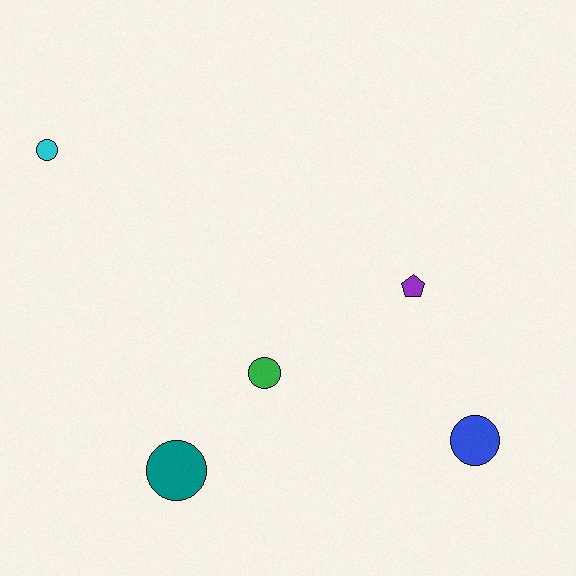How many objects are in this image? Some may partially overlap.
There are 5 objects.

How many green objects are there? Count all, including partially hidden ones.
There is 1 green object.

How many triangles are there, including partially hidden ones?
There are no triangles.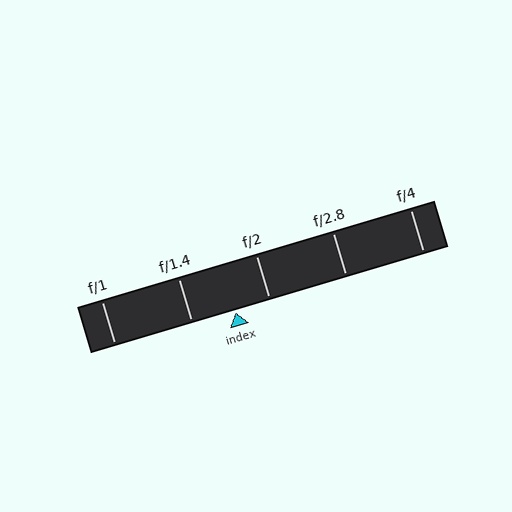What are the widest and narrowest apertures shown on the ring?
The widest aperture shown is f/1 and the narrowest is f/4.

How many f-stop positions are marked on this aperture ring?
There are 5 f-stop positions marked.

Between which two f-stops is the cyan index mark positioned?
The index mark is between f/1.4 and f/2.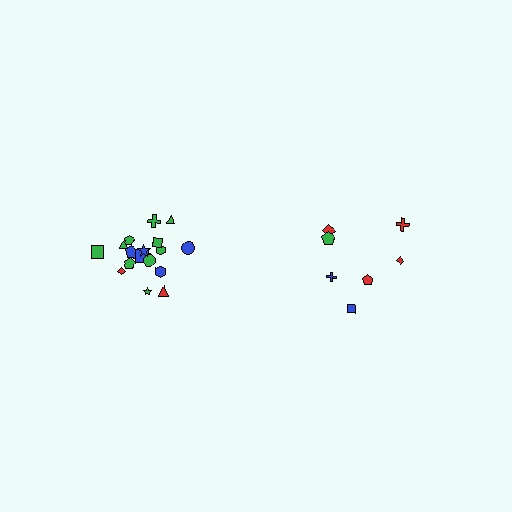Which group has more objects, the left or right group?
The left group.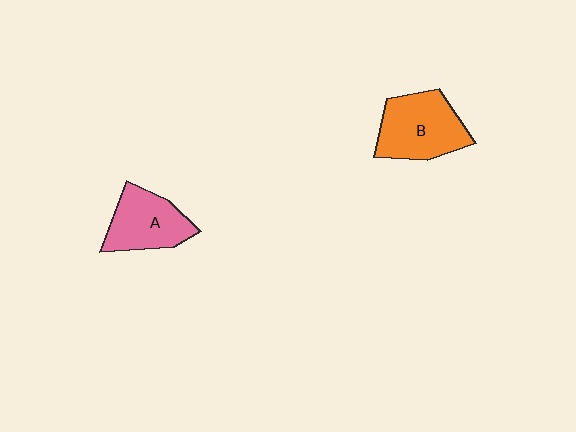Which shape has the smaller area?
Shape A (pink).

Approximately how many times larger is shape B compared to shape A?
Approximately 1.2 times.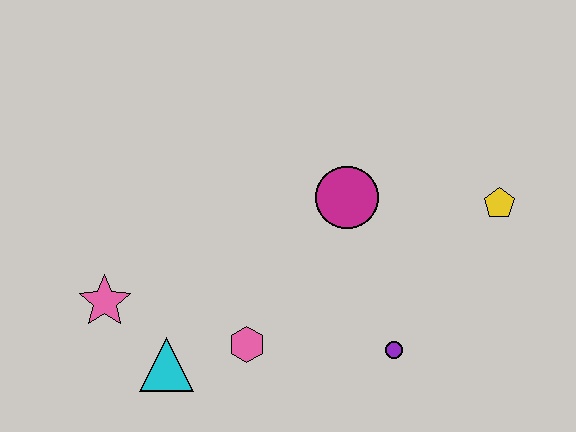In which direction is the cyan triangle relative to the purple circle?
The cyan triangle is to the left of the purple circle.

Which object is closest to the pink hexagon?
The cyan triangle is closest to the pink hexagon.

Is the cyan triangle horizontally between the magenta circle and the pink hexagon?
No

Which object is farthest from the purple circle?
The pink star is farthest from the purple circle.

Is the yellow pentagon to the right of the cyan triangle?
Yes